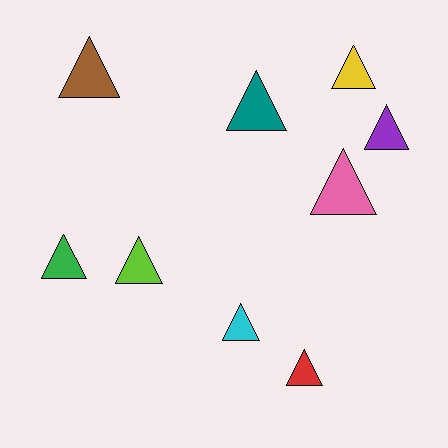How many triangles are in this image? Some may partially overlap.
There are 9 triangles.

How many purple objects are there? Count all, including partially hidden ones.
There is 1 purple object.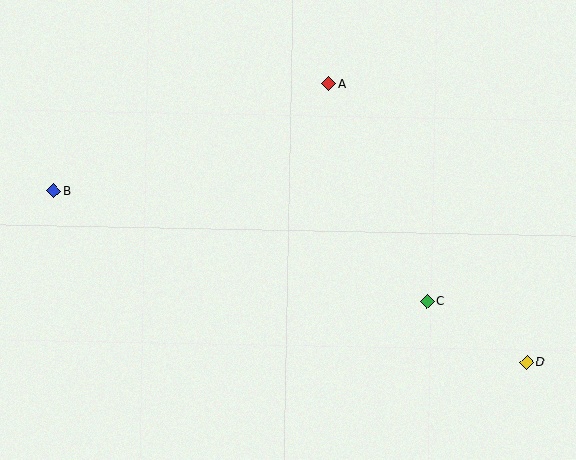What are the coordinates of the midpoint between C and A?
The midpoint between C and A is at (378, 192).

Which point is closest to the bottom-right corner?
Point D is closest to the bottom-right corner.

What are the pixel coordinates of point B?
Point B is at (53, 191).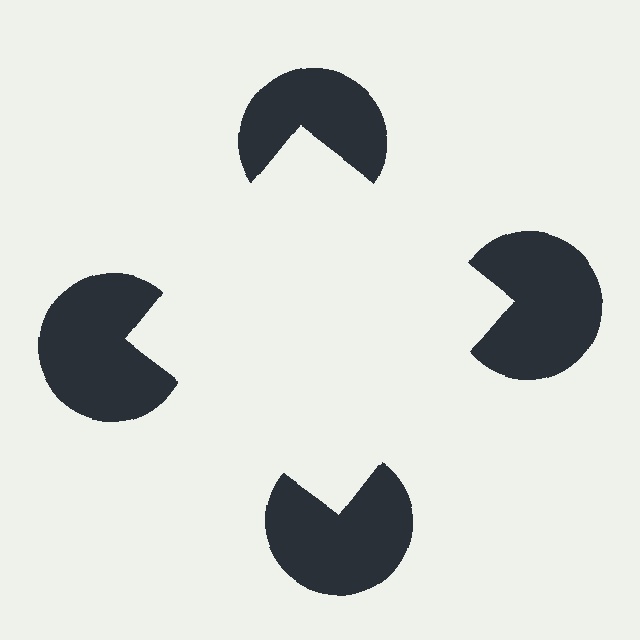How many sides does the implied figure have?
4 sides.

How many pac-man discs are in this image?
There are 4 — one at each vertex of the illusory square.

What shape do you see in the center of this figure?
An illusory square — its edges are inferred from the aligned wedge cuts in the pac-man discs, not physically drawn.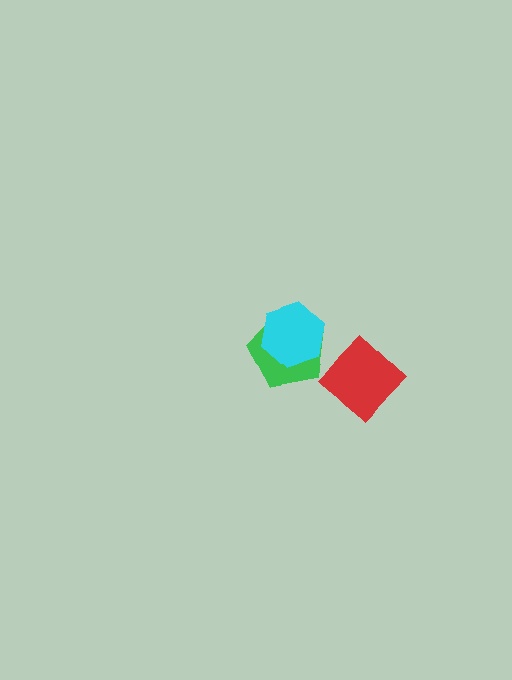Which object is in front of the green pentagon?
The cyan hexagon is in front of the green pentagon.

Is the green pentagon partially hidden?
Yes, it is partially covered by another shape.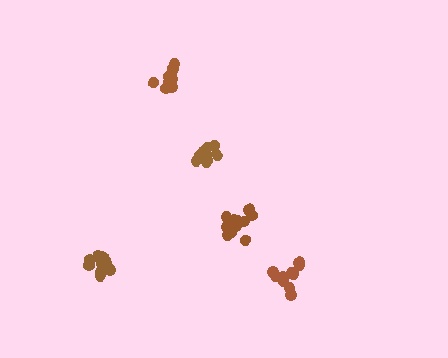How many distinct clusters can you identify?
There are 5 distinct clusters.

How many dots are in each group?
Group 1: 10 dots, Group 2: 11 dots, Group 3: 15 dots, Group 4: 11 dots, Group 5: 14 dots (61 total).